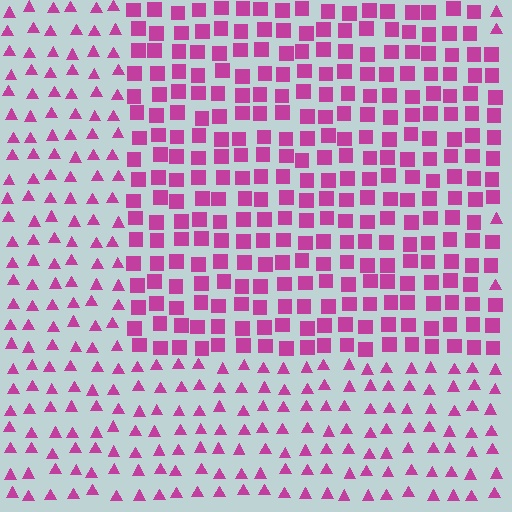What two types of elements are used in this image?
The image uses squares inside the rectangle region and triangles outside it.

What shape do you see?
I see a rectangle.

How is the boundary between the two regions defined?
The boundary is defined by a change in element shape: squares inside vs. triangles outside. All elements share the same color and spacing.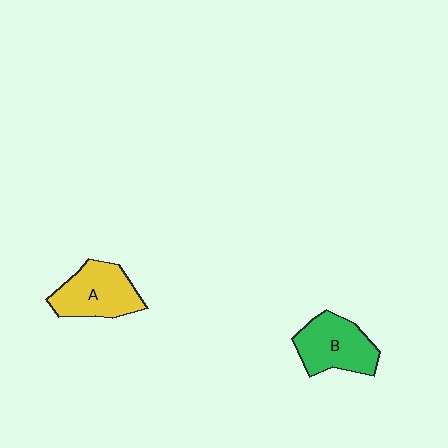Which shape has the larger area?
Shape A (yellow).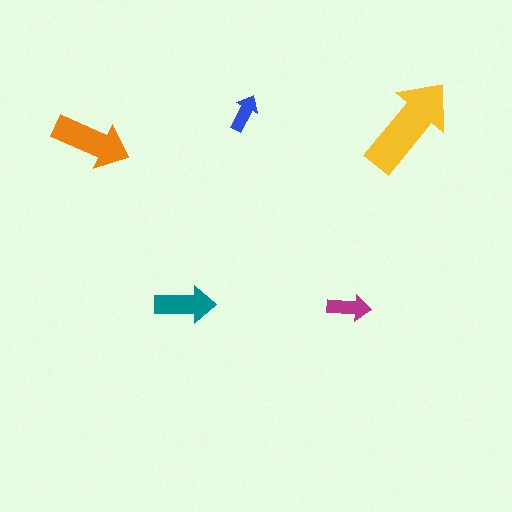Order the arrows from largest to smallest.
the yellow one, the orange one, the teal one, the magenta one, the blue one.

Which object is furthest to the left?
The orange arrow is leftmost.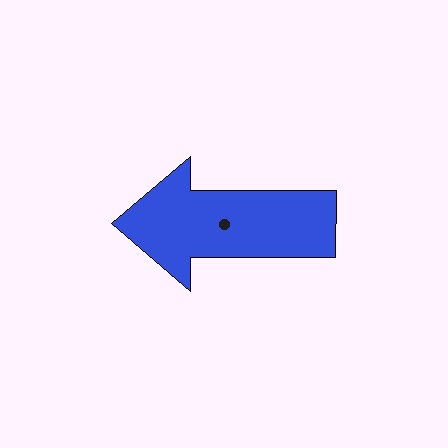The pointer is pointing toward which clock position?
Roughly 9 o'clock.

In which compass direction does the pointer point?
West.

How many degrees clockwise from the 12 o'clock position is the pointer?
Approximately 270 degrees.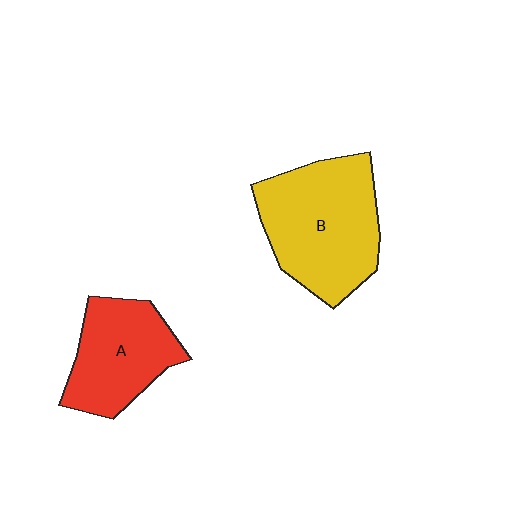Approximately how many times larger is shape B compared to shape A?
Approximately 1.4 times.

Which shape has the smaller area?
Shape A (red).